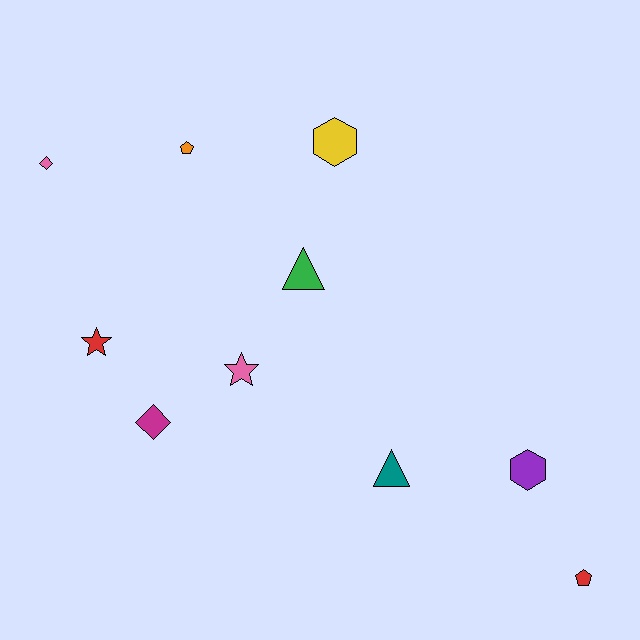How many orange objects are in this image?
There is 1 orange object.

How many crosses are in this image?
There are no crosses.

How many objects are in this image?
There are 10 objects.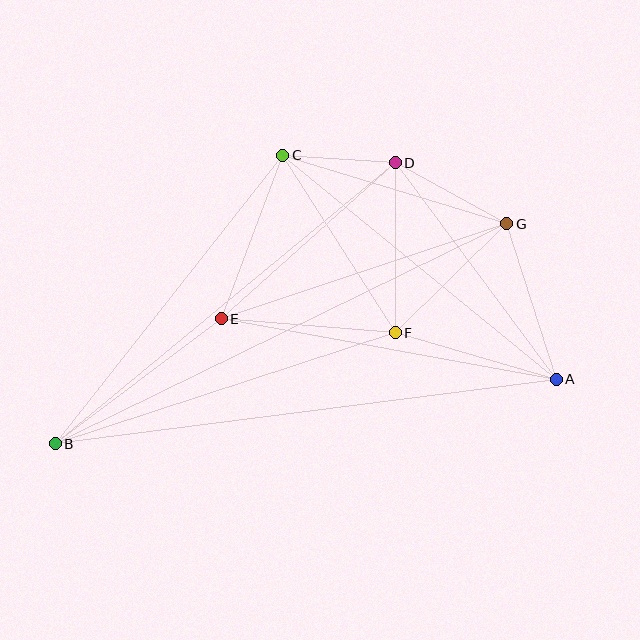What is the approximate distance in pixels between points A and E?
The distance between A and E is approximately 340 pixels.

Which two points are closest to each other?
Points C and D are closest to each other.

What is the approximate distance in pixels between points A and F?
The distance between A and F is approximately 168 pixels.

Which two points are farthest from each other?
Points A and B are farthest from each other.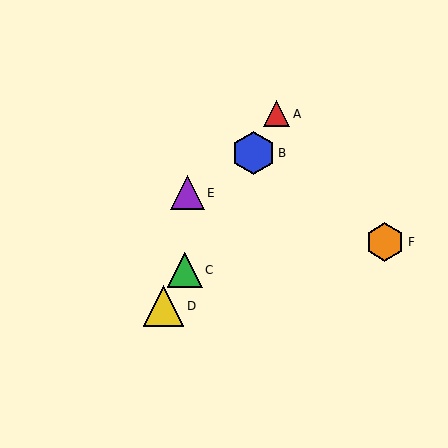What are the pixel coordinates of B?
Object B is at (254, 153).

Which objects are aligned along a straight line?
Objects A, B, C, D are aligned along a straight line.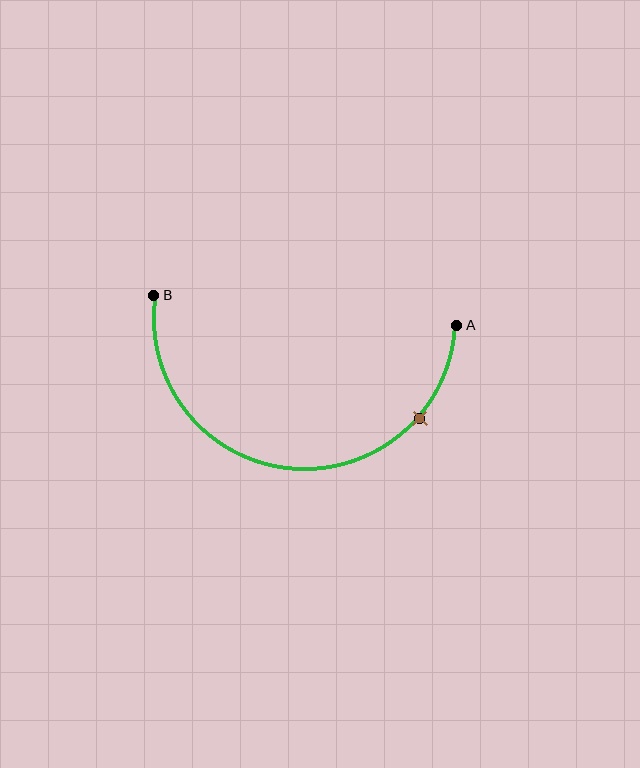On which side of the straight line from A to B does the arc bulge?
The arc bulges below the straight line connecting A and B.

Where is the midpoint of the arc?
The arc midpoint is the point on the curve farthest from the straight line joining A and B. It sits below that line.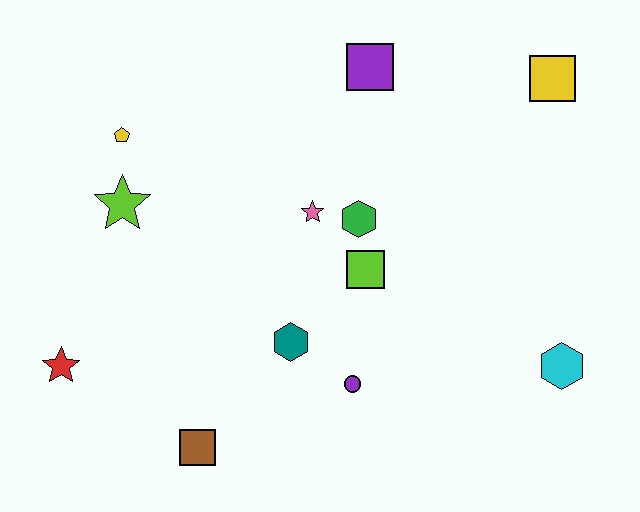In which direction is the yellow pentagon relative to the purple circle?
The yellow pentagon is above the purple circle.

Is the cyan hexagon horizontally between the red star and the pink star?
No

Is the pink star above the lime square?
Yes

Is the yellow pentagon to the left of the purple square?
Yes